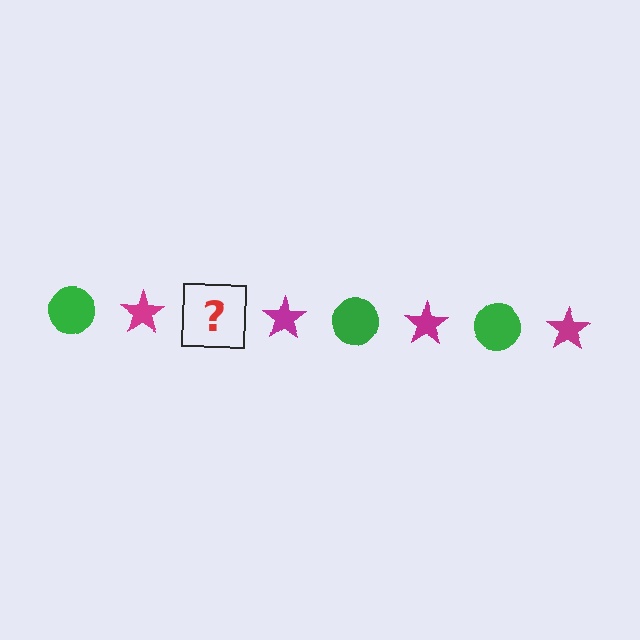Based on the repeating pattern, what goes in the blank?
The blank should be a green circle.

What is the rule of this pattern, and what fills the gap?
The rule is that the pattern alternates between green circle and magenta star. The gap should be filled with a green circle.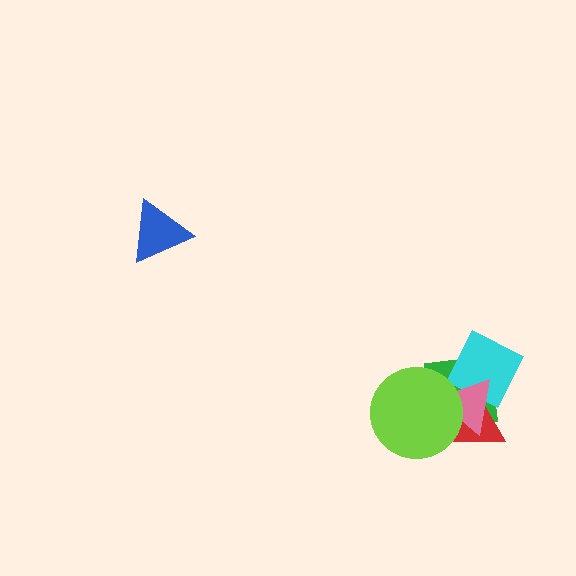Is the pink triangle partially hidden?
Yes, it is partially covered by another shape.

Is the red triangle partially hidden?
Yes, it is partially covered by another shape.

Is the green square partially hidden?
Yes, it is partially covered by another shape.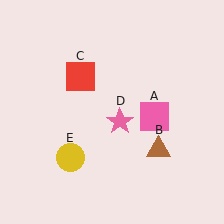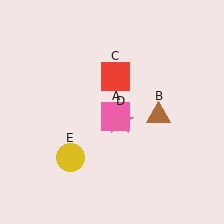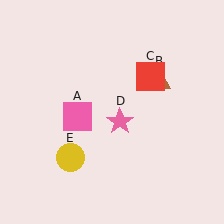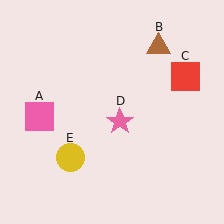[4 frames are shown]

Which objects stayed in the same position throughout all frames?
Pink star (object D) and yellow circle (object E) remained stationary.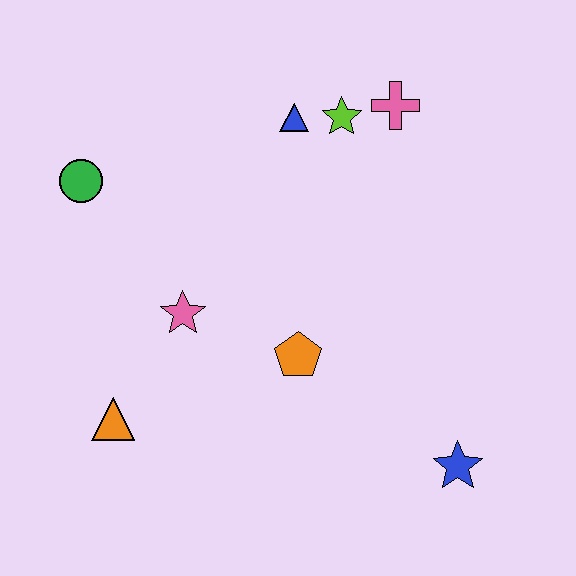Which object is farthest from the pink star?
The blue star is farthest from the pink star.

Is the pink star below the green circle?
Yes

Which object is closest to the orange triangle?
The pink star is closest to the orange triangle.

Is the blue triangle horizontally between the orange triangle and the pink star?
No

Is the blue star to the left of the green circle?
No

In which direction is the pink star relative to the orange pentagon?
The pink star is to the left of the orange pentagon.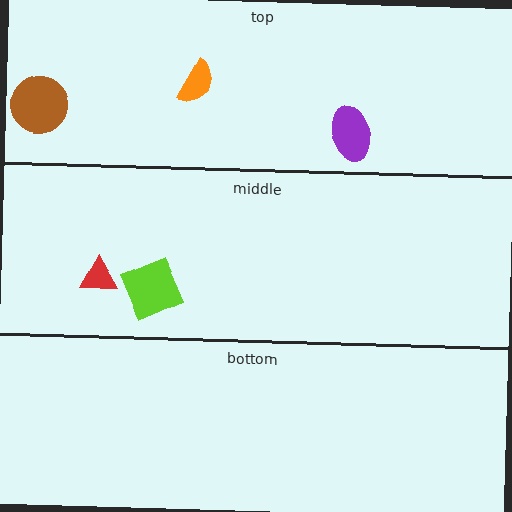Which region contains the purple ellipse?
The top region.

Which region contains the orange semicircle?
The top region.